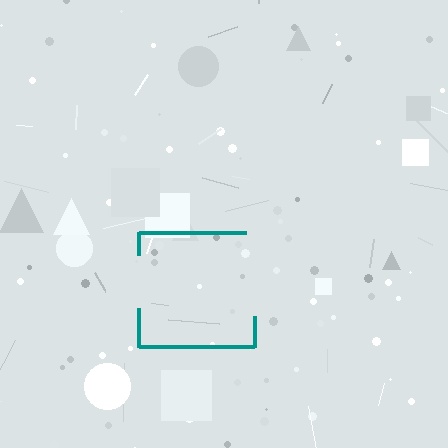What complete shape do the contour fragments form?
The contour fragments form a square.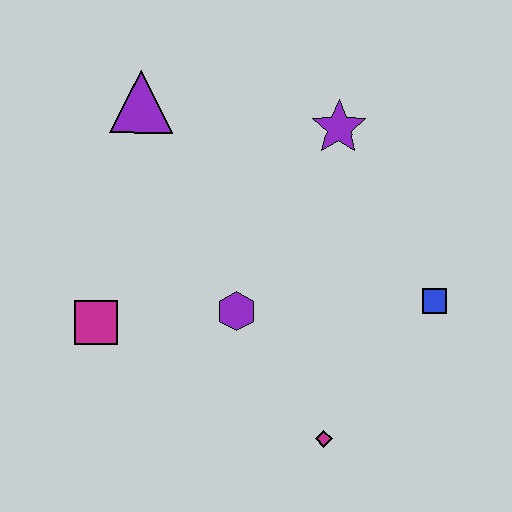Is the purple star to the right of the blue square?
No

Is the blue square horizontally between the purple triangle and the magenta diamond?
No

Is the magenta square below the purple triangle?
Yes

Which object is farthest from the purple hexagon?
The purple triangle is farthest from the purple hexagon.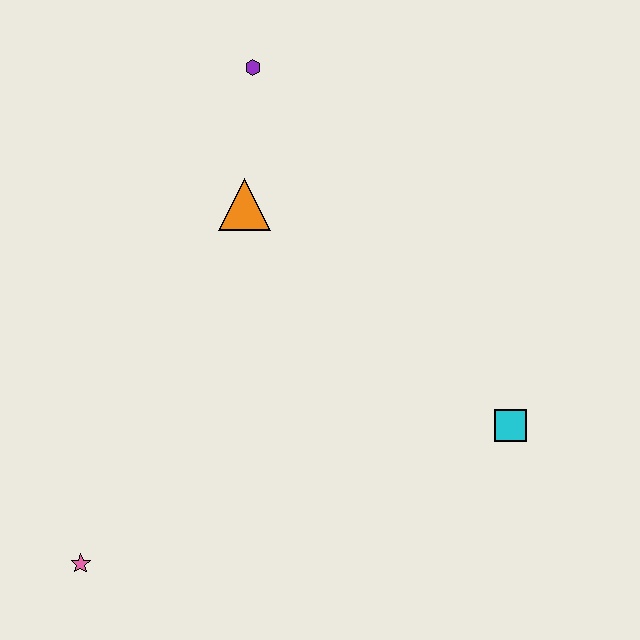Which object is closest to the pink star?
The orange triangle is closest to the pink star.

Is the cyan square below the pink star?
No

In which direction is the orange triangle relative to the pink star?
The orange triangle is above the pink star.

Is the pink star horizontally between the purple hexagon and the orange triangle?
No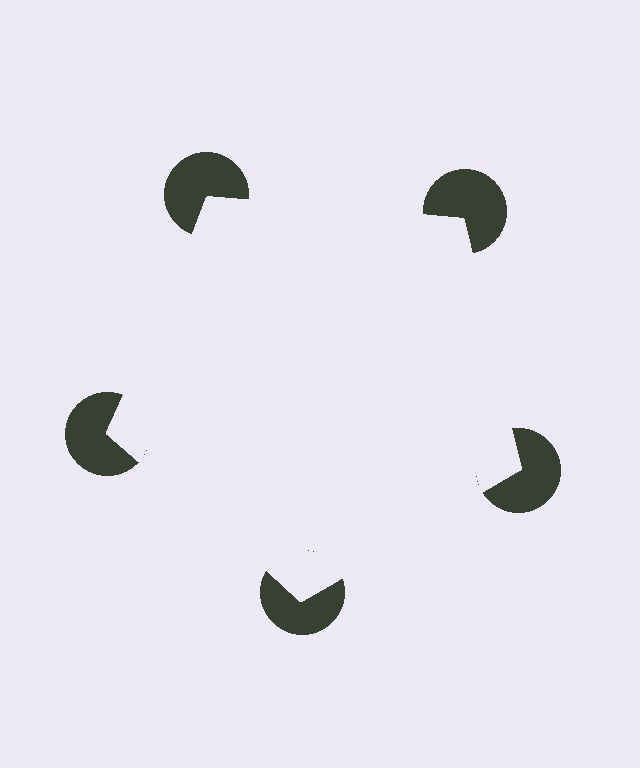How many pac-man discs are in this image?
There are 5 — one at each vertex of the illusory pentagon.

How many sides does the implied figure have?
5 sides.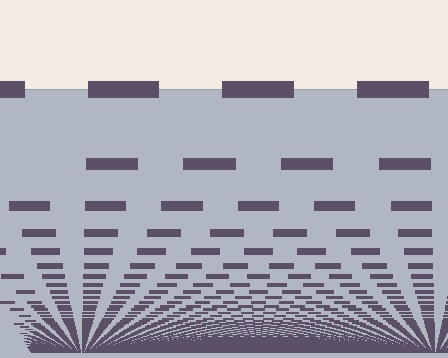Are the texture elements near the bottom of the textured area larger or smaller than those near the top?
Smaller. The gradient is inverted — elements near the bottom are smaller and denser.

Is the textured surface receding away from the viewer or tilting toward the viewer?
The surface appears to tilt toward the viewer. Texture elements get larger and sparser toward the top.